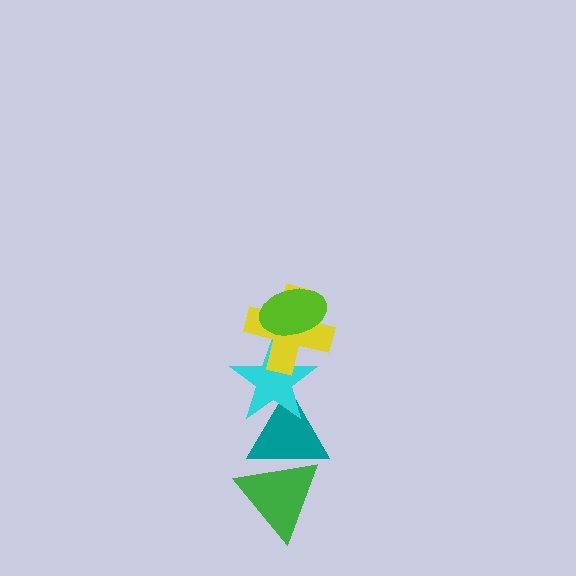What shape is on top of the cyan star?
The yellow cross is on top of the cyan star.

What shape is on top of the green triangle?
The teal triangle is on top of the green triangle.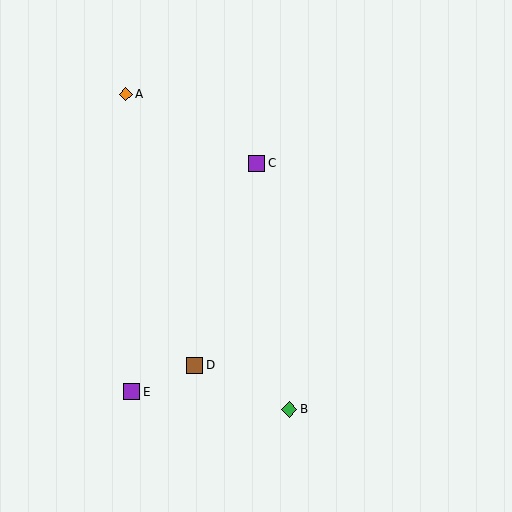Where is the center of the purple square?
The center of the purple square is at (132, 392).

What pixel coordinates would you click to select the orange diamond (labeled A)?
Click at (126, 94) to select the orange diamond A.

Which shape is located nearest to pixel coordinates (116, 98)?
The orange diamond (labeled A) at (126, 94) is nearest to that location.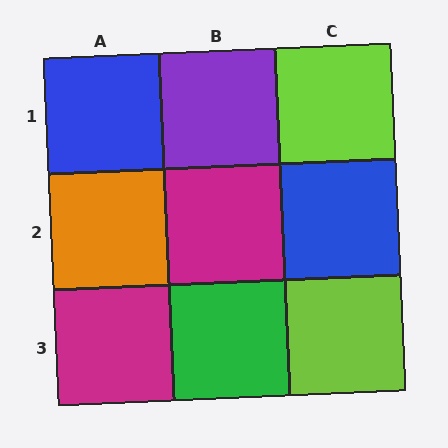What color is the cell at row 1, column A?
Blue.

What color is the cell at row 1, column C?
Lime.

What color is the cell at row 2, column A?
Orange.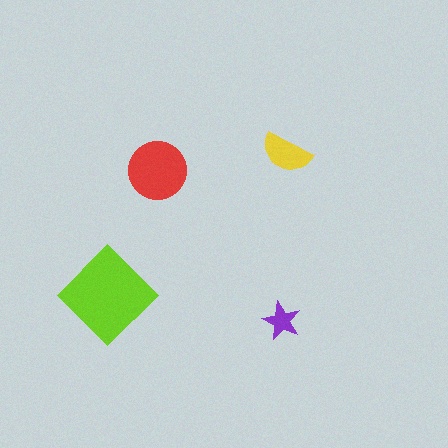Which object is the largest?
The lime diamond.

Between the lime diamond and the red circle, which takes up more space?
The lime diamond.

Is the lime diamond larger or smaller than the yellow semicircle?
Larger.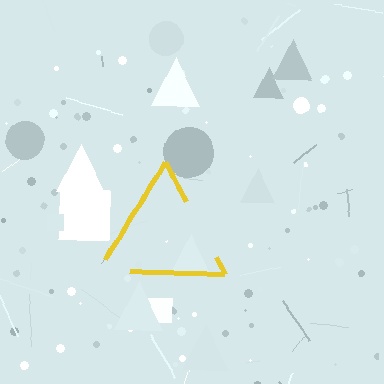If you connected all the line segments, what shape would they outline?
They would outline a triangle.